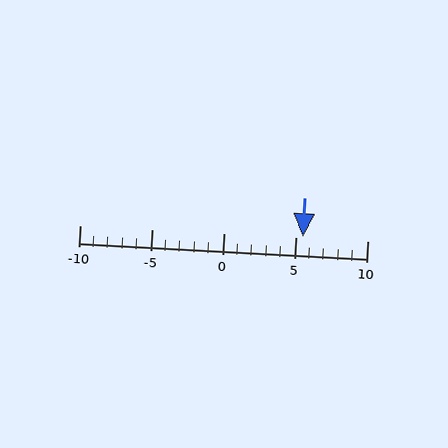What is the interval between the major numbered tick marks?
The major tick marks are spaced 5 units apart.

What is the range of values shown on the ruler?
The ruler shows values from -10 to 10.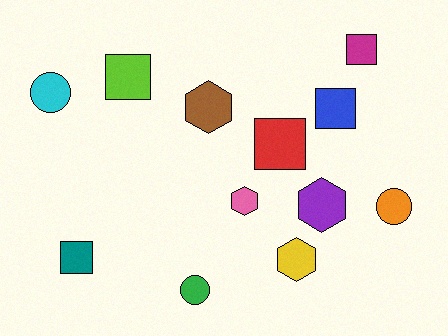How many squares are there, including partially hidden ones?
There are 5 squares.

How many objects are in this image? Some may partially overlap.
There are 12 objects.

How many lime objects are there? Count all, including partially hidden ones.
There is 1 lime object.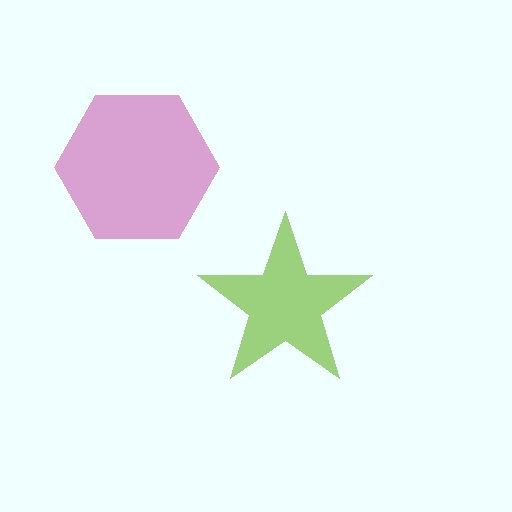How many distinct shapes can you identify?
There are 2 distinct shapes: a lime star, a magenta hexagon.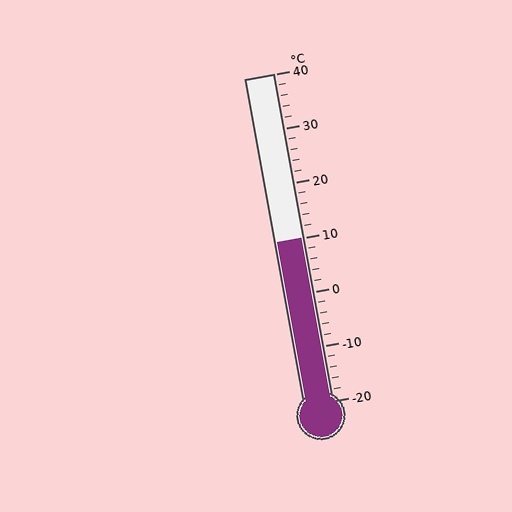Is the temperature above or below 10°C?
The temperature is at 10°C.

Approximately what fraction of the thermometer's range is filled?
The thermometer is filled to approximately 50% of its range.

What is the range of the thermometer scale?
The thermometer scale ranges from -20°C to 40°C.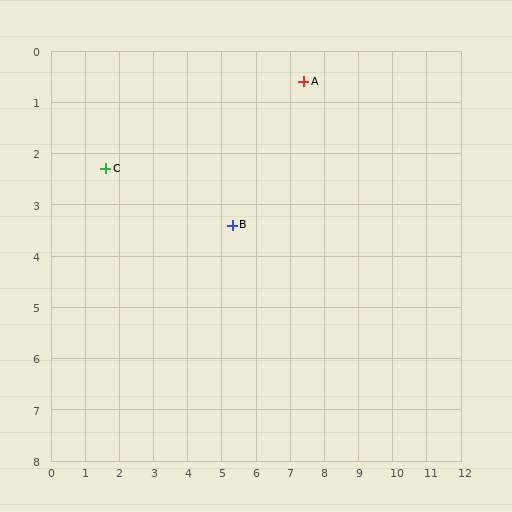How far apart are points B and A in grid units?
Points B and A are about 3.5 grid units apart.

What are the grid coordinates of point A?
Point A is at approximately (7.4, 0.6).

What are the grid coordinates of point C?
Point C is at approximately (1.6, 2.3).